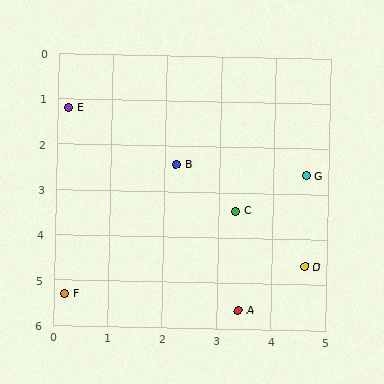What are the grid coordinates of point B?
Point B is at approximately (2.2, 2.4).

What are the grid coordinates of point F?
Point F is at approximately (0.2, 5.3).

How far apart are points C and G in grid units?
Points C and G are about 1.5 grid units apart.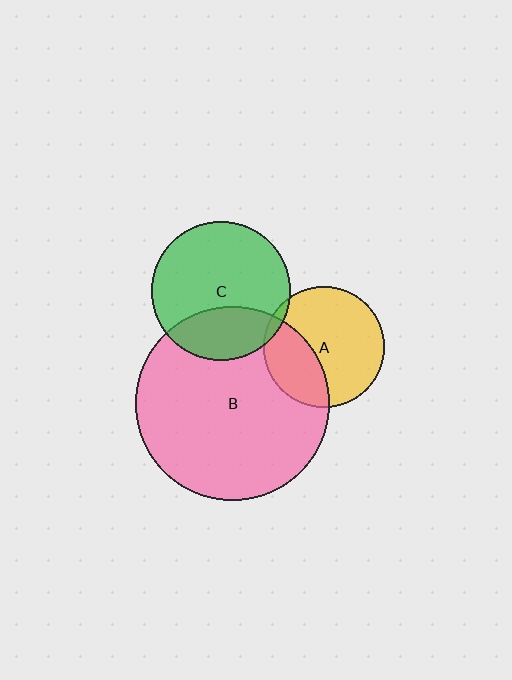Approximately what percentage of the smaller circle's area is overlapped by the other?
Approximately 30%.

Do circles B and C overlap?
Yes.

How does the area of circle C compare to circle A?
Approximately 1.3 times.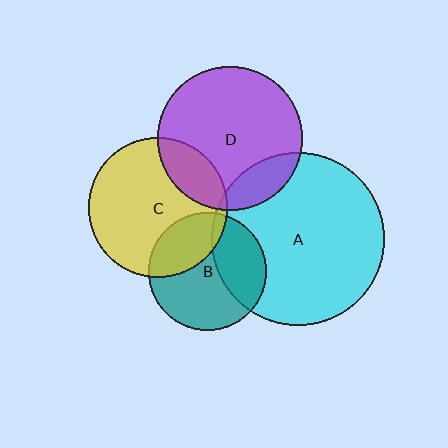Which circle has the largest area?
Circle A (cyan).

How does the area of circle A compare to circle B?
Approximately 2.1 times.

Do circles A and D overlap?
Yes.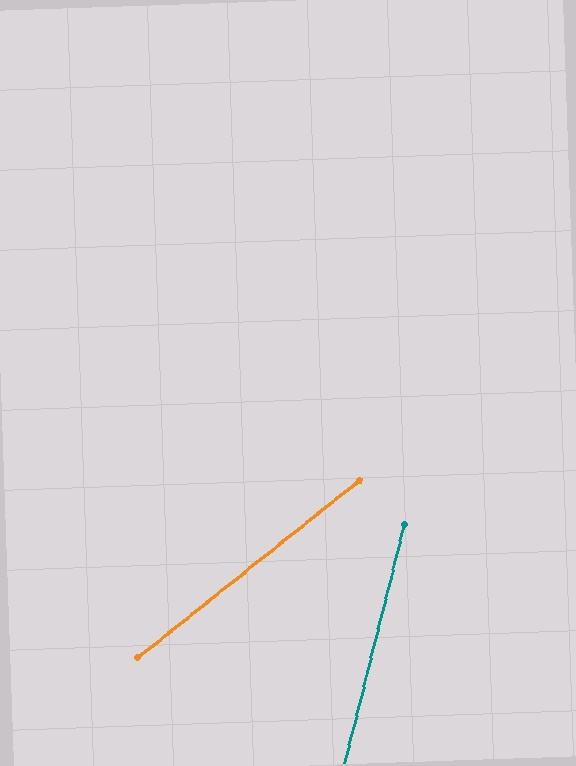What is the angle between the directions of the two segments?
Approximately 37 degrees.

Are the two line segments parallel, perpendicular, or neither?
Neither parallel nor perpendicular — they differ by about 37°.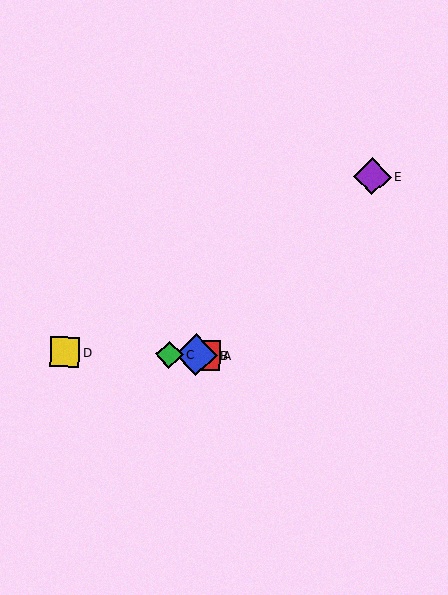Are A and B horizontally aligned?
Yes, both are at y≈355.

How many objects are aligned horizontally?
4 objects (A, B, C, D) are aligned horizontally.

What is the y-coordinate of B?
Object B is at y≈355.